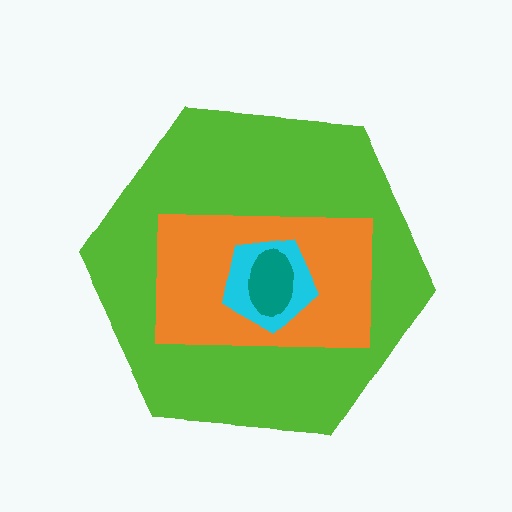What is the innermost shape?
The teal ellipse.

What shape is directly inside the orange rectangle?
The cyan pentagon.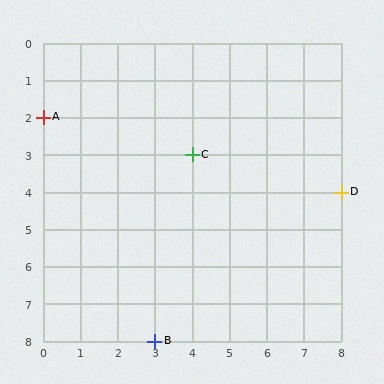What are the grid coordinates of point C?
Point C is at grid coordinates (4, 3).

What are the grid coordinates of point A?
Point A is at grid coordinates (0, 2).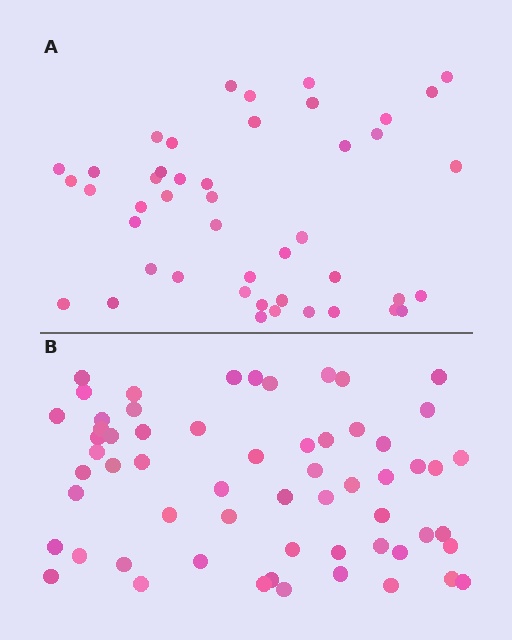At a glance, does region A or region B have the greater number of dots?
Region B (the bottom region) has more dots.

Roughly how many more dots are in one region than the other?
Region B has approximately 15 more dots than region A.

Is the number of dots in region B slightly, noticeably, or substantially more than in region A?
Region B has noticeably more, but not dramatically so. The ratio is roughly 1.3 to 1.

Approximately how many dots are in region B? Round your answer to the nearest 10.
About 60 dots.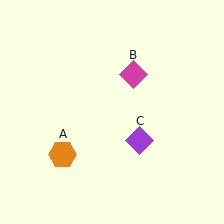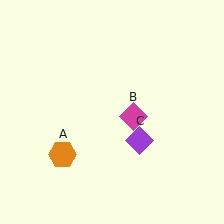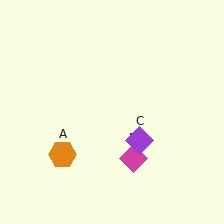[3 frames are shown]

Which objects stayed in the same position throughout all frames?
Orange hexagon (object A) and purple diamond (object C) remained stationary.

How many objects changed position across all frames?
1 object changed position: magenta diamond (object B).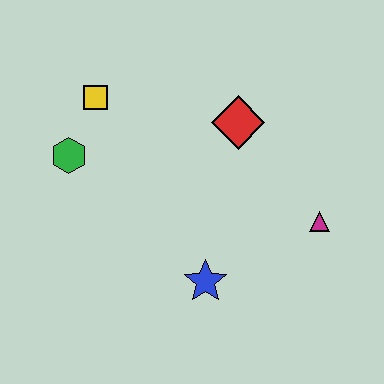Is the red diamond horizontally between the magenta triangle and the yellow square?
Yes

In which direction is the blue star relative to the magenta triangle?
The blue star is to the left of the magenta triangle.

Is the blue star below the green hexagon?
Yes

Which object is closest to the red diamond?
The magenta triangle is closest to the red diamond.